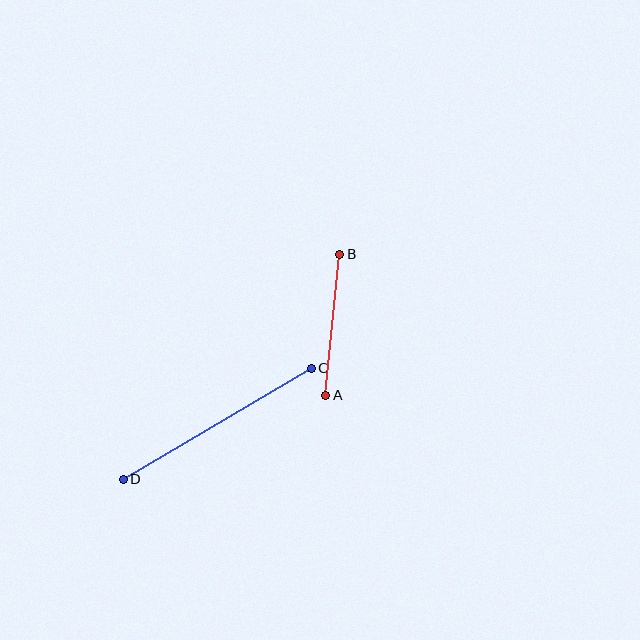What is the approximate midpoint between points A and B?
The midpoint is at approximately (333, 325) pixels.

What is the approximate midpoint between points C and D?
The midpoint is at approximately (217, 424) pixels.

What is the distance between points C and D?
The distance is approximately 218 pixels.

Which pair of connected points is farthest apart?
Points C and D are farthest apart.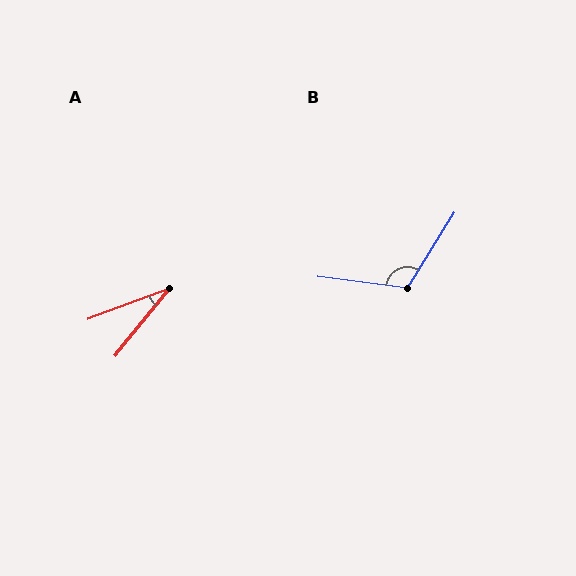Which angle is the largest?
B, at approximately 115 degrees.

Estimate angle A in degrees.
Approximately 31 degrees.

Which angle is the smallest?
A, at approximately 31 degrees.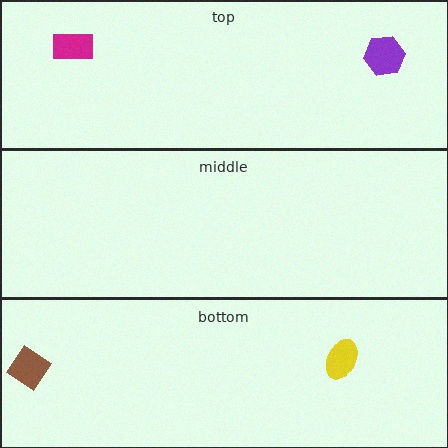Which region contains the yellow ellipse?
The bottom region.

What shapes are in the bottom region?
The yellow ellipse, the brown diamond.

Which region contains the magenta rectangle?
The top region.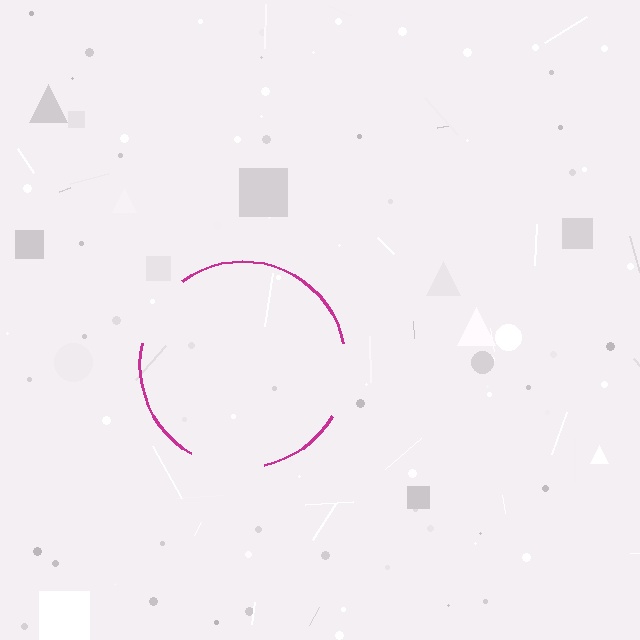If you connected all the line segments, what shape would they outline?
They would outline a circle.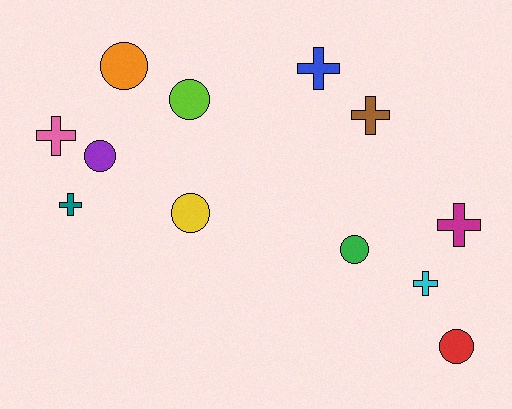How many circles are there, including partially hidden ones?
There are 6 circles.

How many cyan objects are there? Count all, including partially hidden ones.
There is 1 cyan object.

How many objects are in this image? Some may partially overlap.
There are 12 objects.